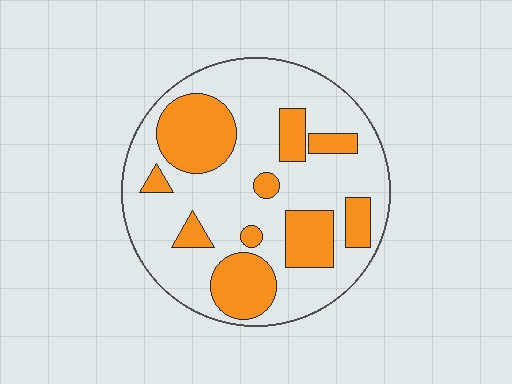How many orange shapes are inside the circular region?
10.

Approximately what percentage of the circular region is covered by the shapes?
Approximately 30%.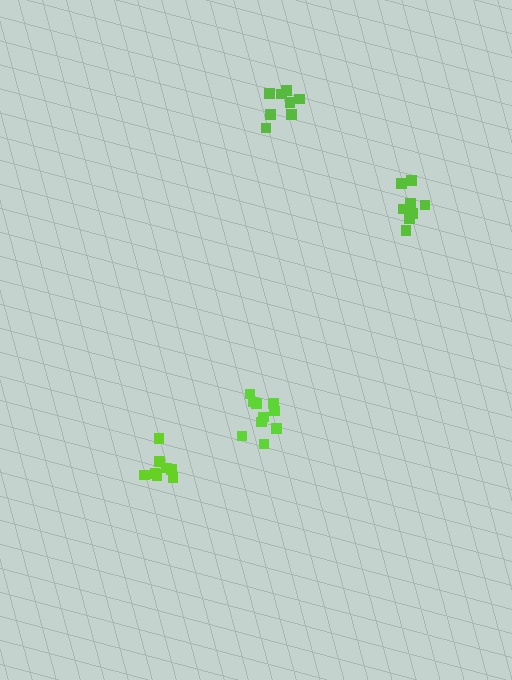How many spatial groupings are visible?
There are 4 spatial groupings.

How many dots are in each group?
Group 1: 8 dots, Group 2: 8 dots, Group 3: 9 dots, Group 4: 10 dots (35 total).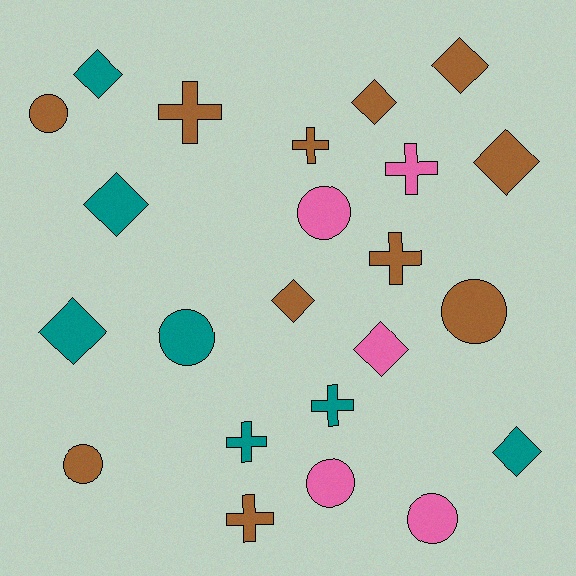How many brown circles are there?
There are 3 brown circles.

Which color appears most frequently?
Brown, with 11 objects.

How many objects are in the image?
There are 23 objects.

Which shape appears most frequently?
Diamond, with 9 objects.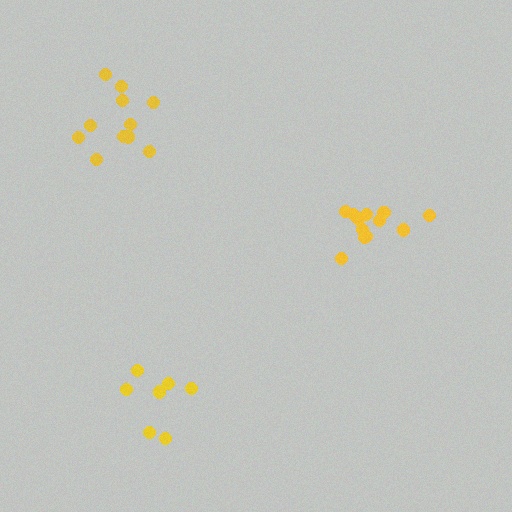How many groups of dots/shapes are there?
There are 3 groups.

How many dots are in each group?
Group 1: 11 dots, Group 2: 7 dots, Group 3: 12 dots (30 total).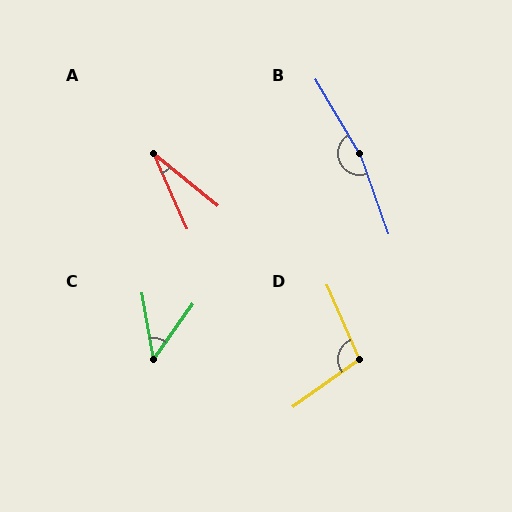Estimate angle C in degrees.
Approximately 45 degrees.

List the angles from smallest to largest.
A (27°), C (45°), D (102°), B (169°).